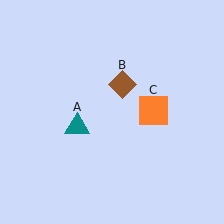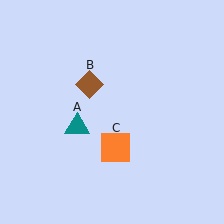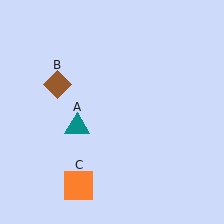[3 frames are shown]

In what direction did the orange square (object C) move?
The orange square (object C) moved down and to the left.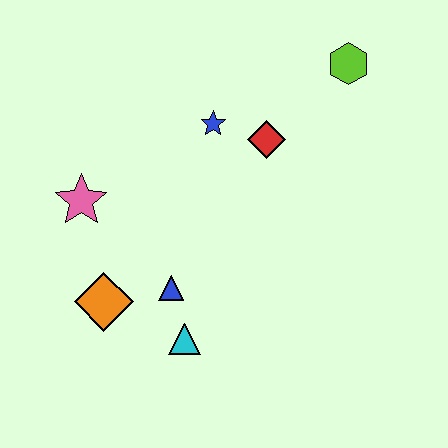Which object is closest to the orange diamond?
The blue triangle is closest to the orange diamond.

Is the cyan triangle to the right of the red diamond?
No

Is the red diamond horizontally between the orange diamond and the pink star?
No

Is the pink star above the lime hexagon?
No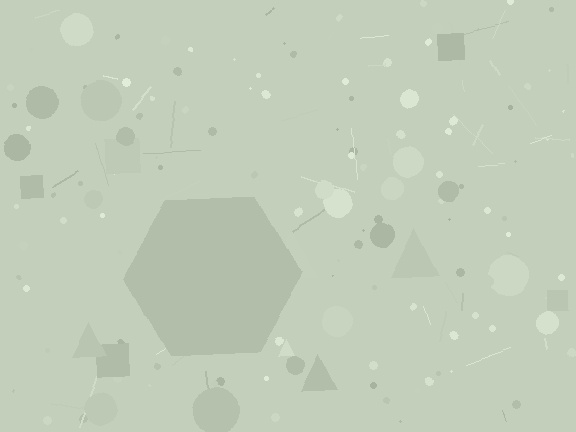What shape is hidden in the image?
A hexagon is hidden in the image.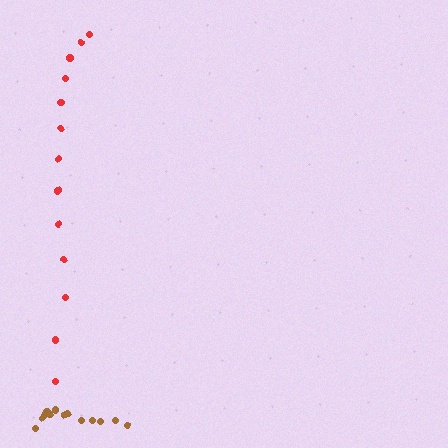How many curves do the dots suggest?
There are 2 distinct paths.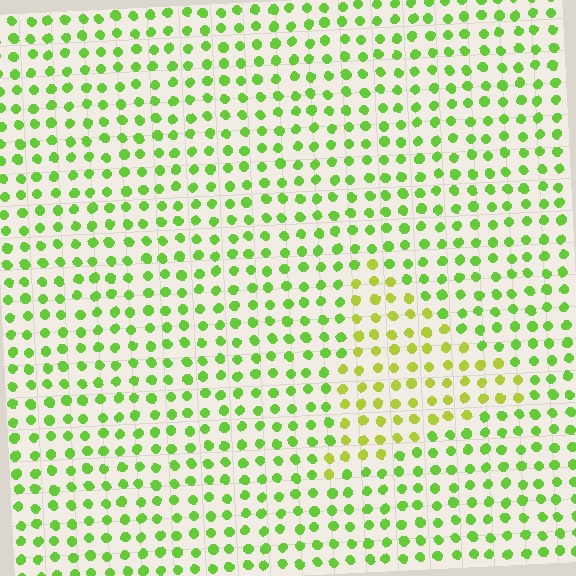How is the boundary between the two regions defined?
The boundary is defined purely by a slight shift in hue (about 30 degrees). Spacing, size, and orientation are identical on both sides.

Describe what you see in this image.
The image is filled with small lime elements in a uniform arrangement. A triangle-shaped region is visible where the elements are tinted to a slightly different hue, forming a subtle color boundary.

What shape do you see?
I see a triangle.